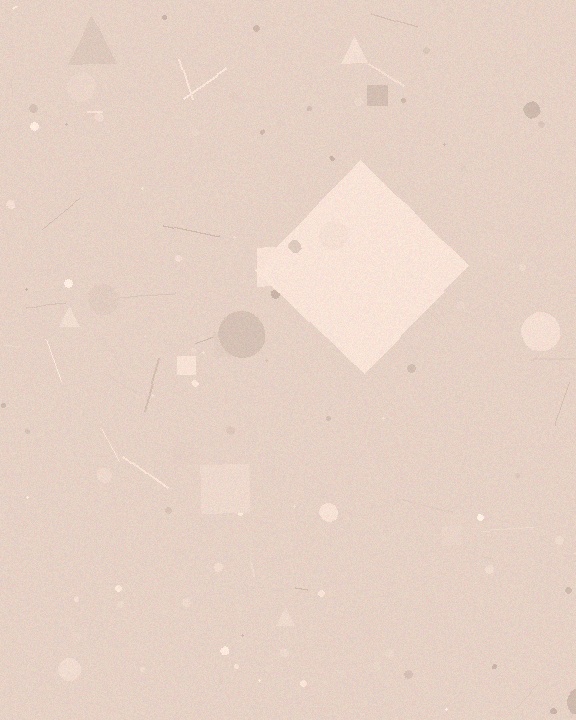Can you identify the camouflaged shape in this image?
The camouflaged shape is a diamond.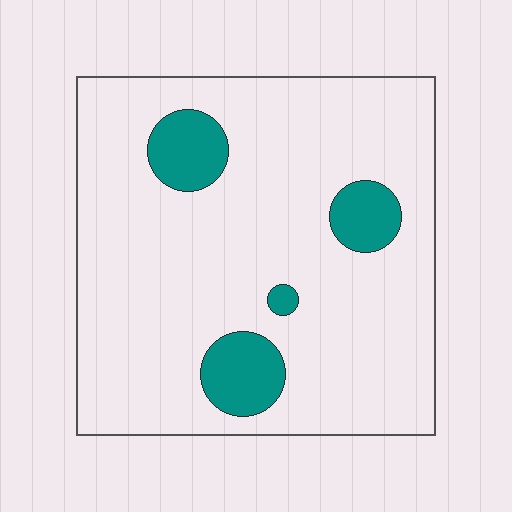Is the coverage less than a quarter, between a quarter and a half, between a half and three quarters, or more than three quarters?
Less than a quarter.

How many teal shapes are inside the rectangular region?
4.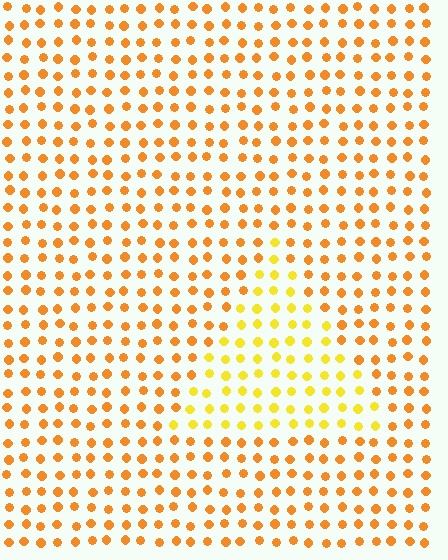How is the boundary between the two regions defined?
The boundary is defined purely by a slight shift in hue (about 27 degrees). Spacing, size, and orientation are identical on both sides.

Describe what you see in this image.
The image is filled with small orange elements in a uniform arrangement. A triangle-shaped region is visible where the elements are tinted to a slightly different hue, forming a subtle color boundary.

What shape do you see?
I see a triangle.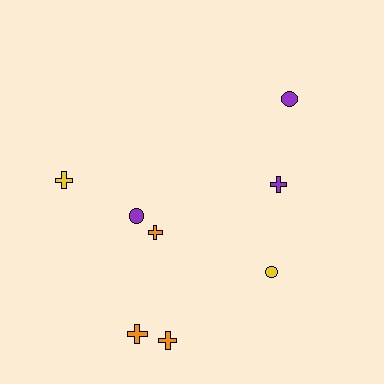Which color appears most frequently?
Purple, with 3 objects.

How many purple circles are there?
There are 2 purple circles.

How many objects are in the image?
There are 8 objects.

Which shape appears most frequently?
Cross, with 5 objects.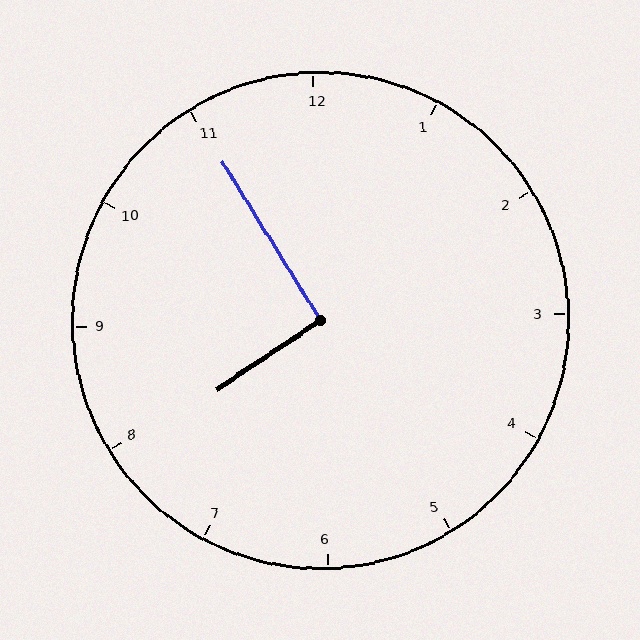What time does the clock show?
7:55.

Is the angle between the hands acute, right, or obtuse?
It is right.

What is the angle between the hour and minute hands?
Approximately 92 degrees.